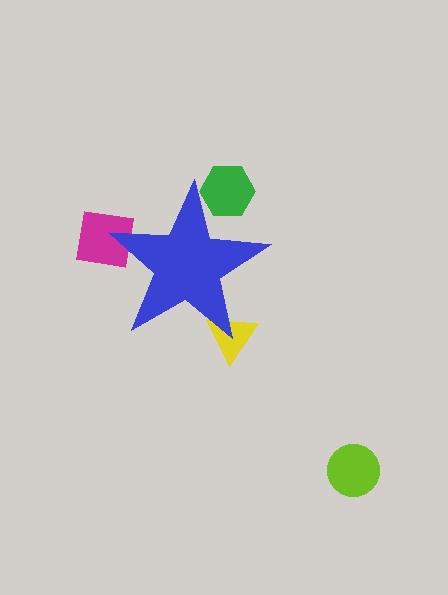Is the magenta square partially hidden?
Yes, the magenta square is partially hidden behind the blue star.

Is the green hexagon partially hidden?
Yes, the green hexagon is partially hidden behind the blue star.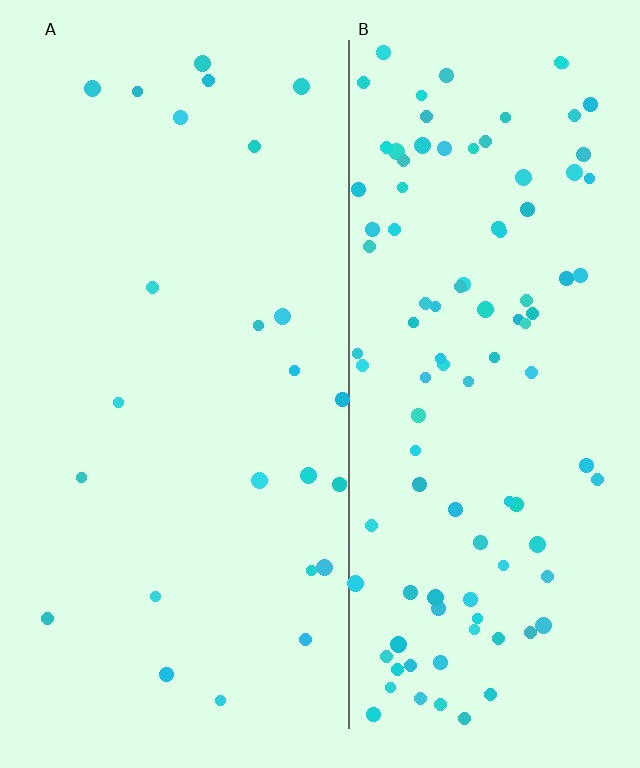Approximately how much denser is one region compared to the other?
Approximately 4.0× — region B over region A.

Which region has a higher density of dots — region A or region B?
B (the right).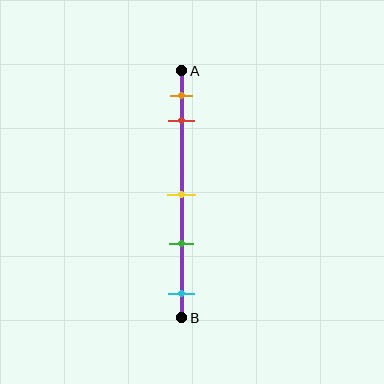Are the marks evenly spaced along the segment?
No, the marks are not evenly spaced.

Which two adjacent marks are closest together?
The orange and red marks are the closest adjacent pair.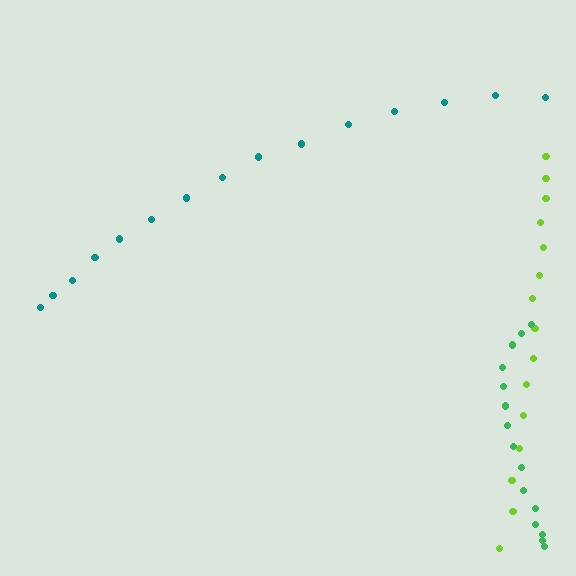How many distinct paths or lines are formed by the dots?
There are 3 distinct paths.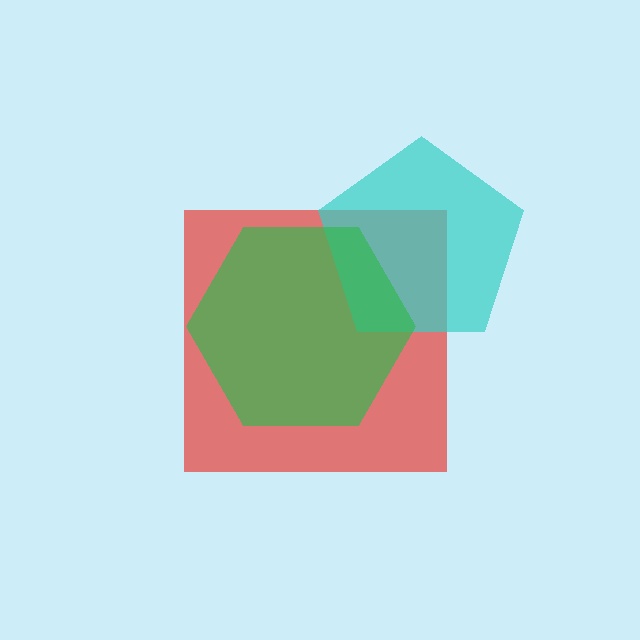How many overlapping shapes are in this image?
There are 3 overlapping shapes in the image.